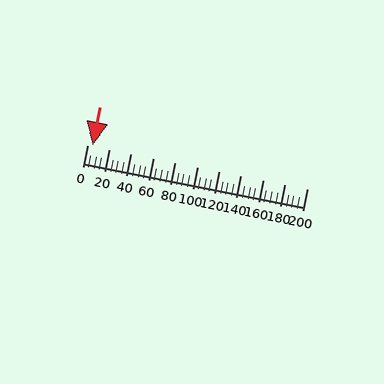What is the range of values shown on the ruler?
The ruler shows values from 0 to 200.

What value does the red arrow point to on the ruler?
The red arrow points to approximately 5.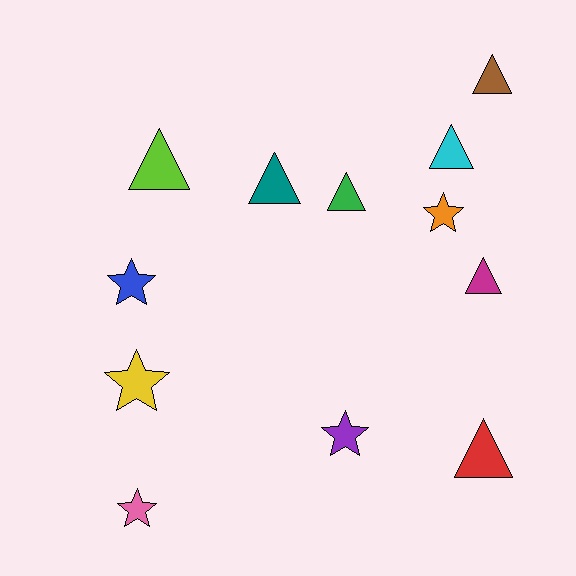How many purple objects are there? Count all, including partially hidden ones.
There is 1 purple object.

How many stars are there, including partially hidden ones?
There are 5 stars.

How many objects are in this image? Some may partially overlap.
There are 12 objects.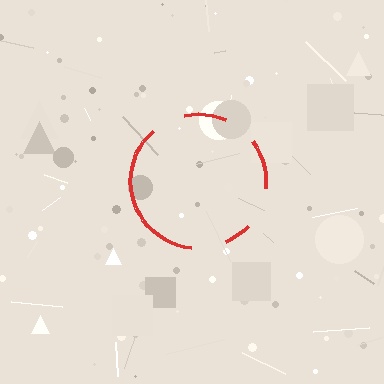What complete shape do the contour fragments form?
The contour fragments form a circle.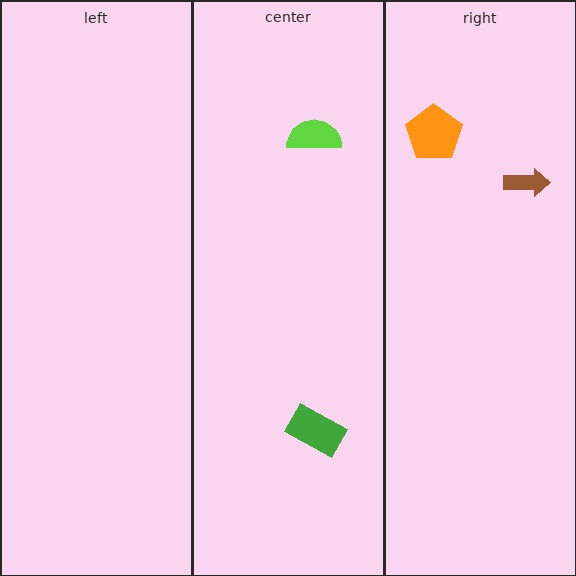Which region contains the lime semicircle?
The center region.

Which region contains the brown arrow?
The right region.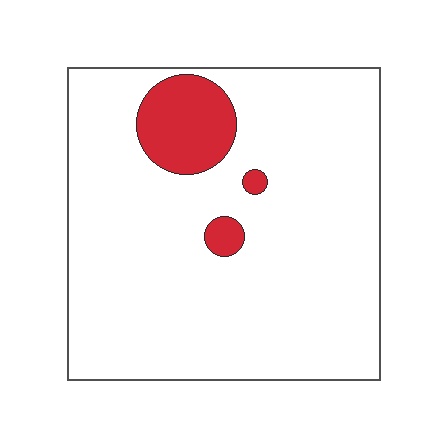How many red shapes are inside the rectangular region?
3.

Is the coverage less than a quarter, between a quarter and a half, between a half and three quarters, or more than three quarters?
Less than a quarter.